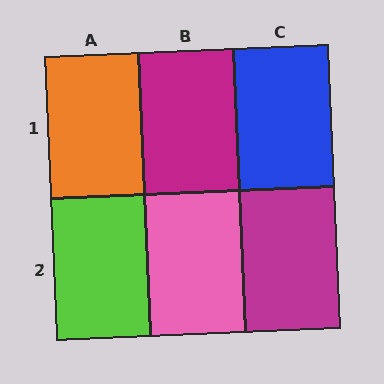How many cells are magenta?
2 cells are magenta.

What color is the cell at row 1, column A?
Orange.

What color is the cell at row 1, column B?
Magenta.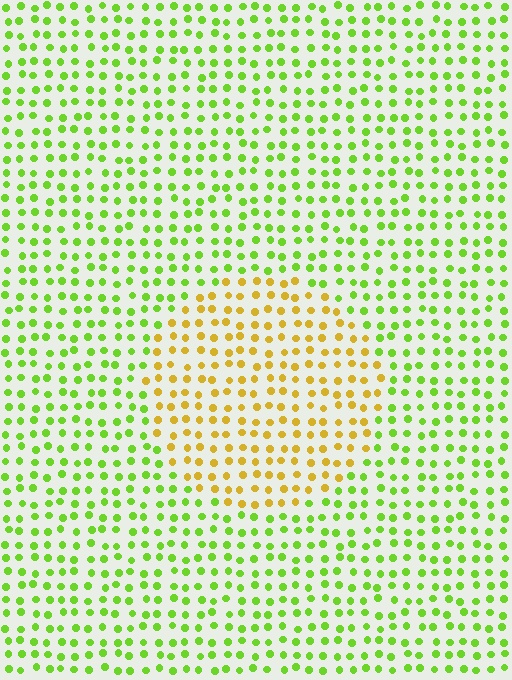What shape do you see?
I see a circle.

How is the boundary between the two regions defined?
The boundary is defined purely by a slight shift in hue (about 49 degrees). Spacing, size, and orientation are identical on both sides.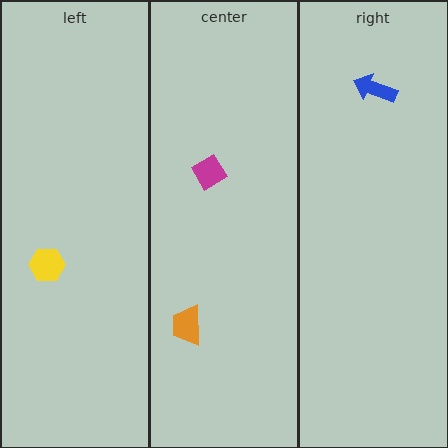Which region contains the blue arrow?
The right region.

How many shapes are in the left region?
1.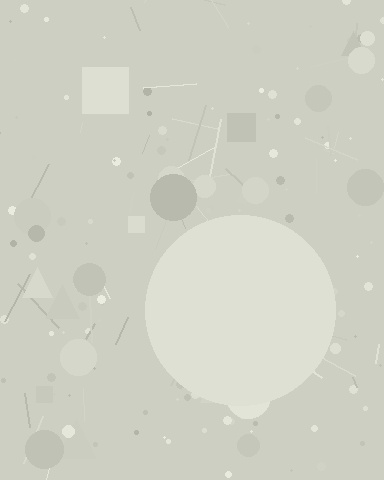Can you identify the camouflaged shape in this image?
The camouflaged shape is a circle.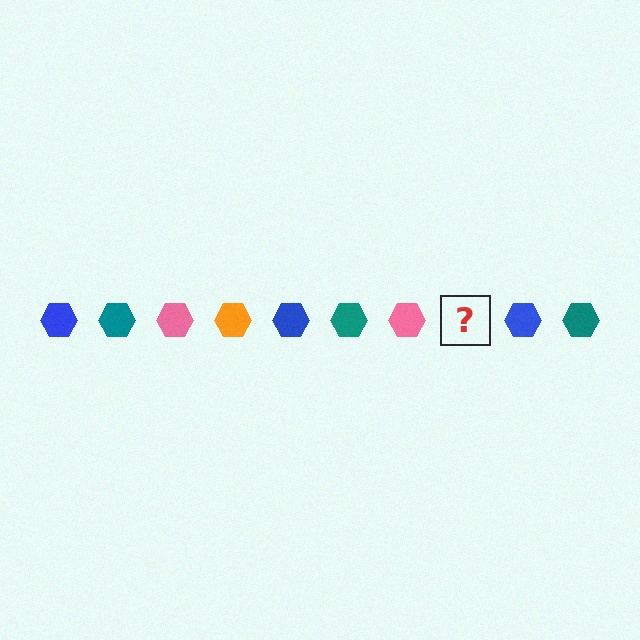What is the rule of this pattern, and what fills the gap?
The rule is that the pattern cycles through blue, teal, pink, orange hexagons. The gap should be filled with an orange hexagon.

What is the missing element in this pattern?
The missing element is an orange hexagon.